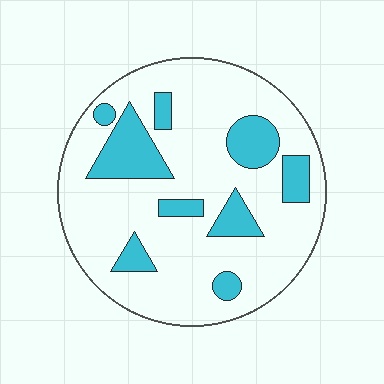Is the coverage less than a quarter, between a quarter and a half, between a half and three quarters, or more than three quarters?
Less than a quarter.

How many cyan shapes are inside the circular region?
9.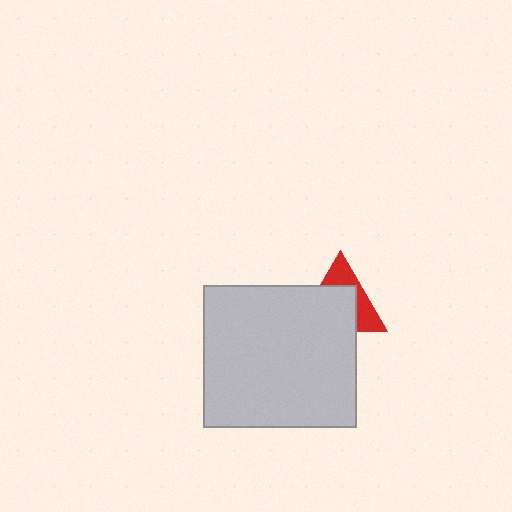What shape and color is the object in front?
The object in front is a light gray rectangle.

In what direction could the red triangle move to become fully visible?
The red triangle could move up. That would shift it out from behind the light gray rectangle entirely.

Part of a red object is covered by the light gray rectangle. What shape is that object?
It is a triangle.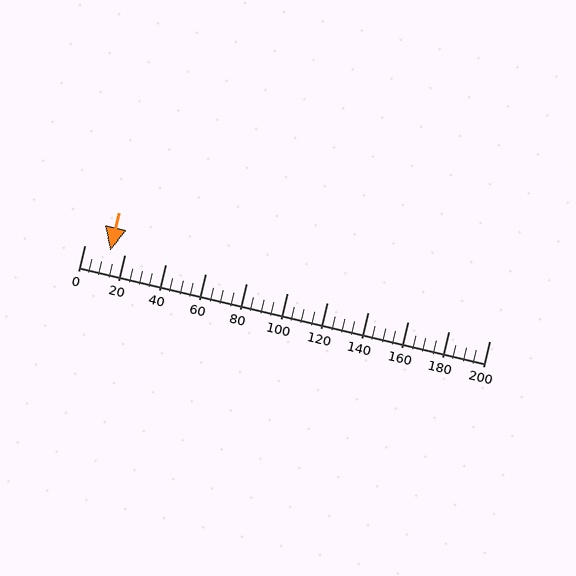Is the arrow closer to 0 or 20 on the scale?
The arrow is closer to 20.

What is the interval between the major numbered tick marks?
The major tick marks are spaced 20 units apart.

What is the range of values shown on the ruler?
The ruler shows values from 0 to 200.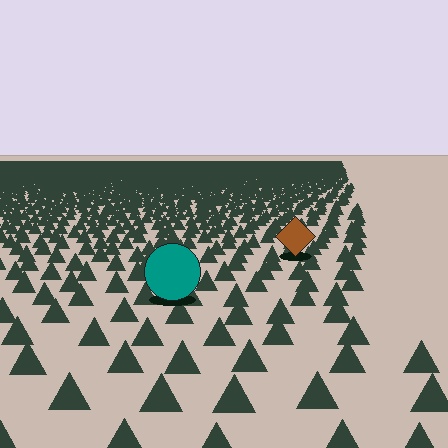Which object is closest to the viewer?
The teal circle is closest. The texture marks near it are larger and more spread out.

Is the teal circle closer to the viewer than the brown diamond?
Yes. The teal circle is closer — you can tell from the texture gradient: the ground texture is coarser near it.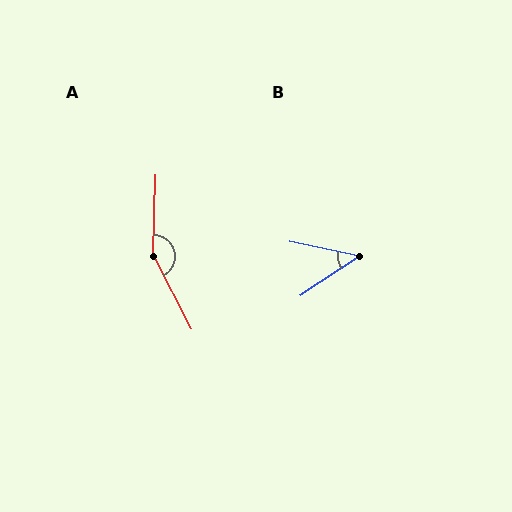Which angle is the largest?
A, at approximately 151 degrees.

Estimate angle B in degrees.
Approximately 46 degrees.